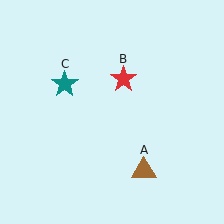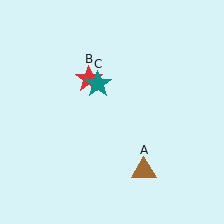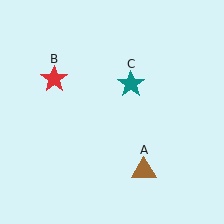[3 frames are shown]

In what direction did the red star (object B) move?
The red star (object B) moved left.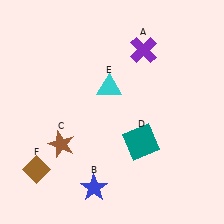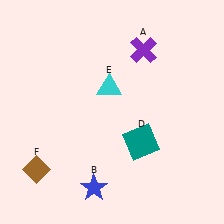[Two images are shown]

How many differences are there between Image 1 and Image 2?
There is 1 difference between the two images.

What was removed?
The brown star (C) was removed in Image 2.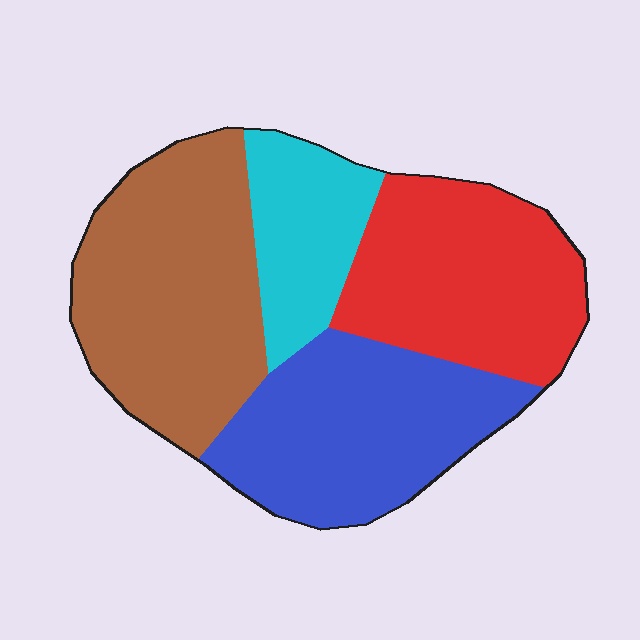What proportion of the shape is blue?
Blue takes up between a sixth and a third of the shape.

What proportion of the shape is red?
Red takes up between a sixth and a third of the shape.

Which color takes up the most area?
Brown, at roughly 30%.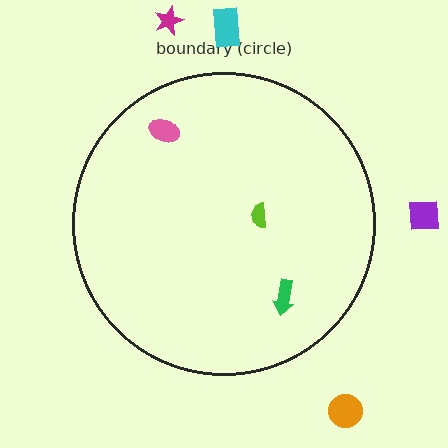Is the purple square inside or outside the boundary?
Outside.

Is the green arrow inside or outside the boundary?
Inside.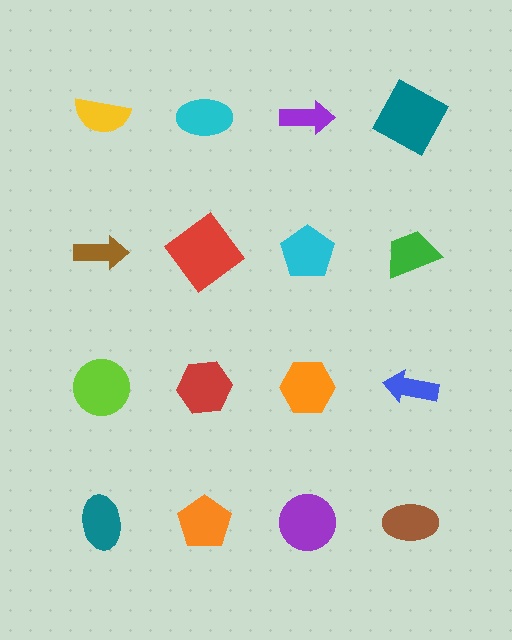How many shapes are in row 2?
4 shapes.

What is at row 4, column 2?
An orange pentagon.